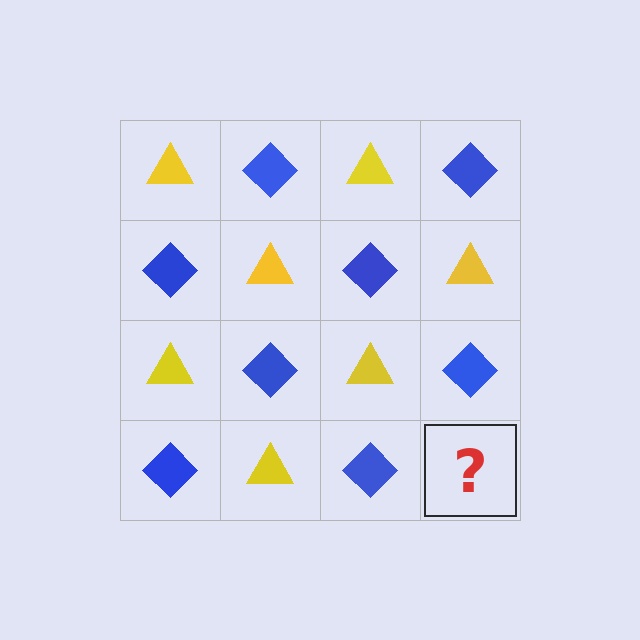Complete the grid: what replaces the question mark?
The question mark should be replaced with a yellow triangle.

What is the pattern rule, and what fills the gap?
The rule is that it alternates yellow triangle and blue diamond in a checkerboard pattern. The gap should be filled with a yellow triangle.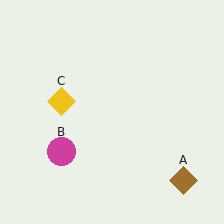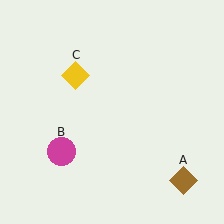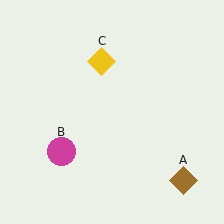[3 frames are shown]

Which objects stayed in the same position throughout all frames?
Brown diamond (object A) and magenta circle (object B) remained stationary.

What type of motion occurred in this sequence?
The yellow diamond (object C) rotated clockwise around the center of the scene.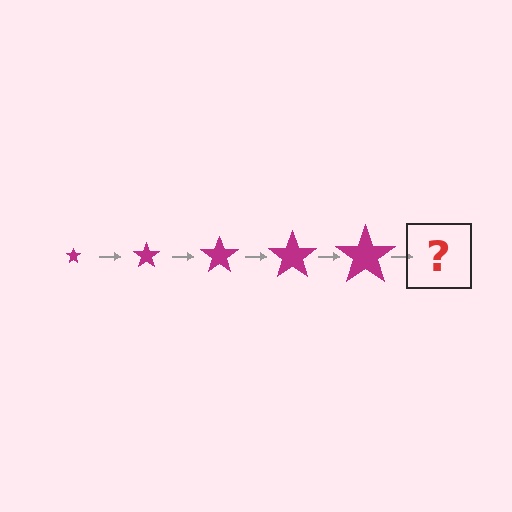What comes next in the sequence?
The next element should be a magenta star, larger than the previous one.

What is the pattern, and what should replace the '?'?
The pattern is that the star gets progressively larger each step. The '?' should be a magenta star, larger than the previous one.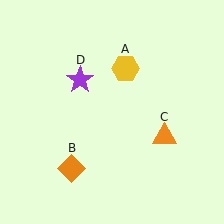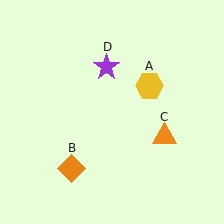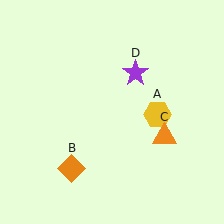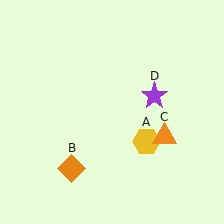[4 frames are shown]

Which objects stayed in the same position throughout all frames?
Orange diamond (object B) and orange triangle (object C) remained stationary.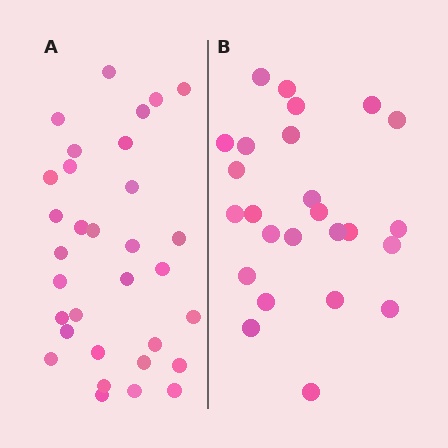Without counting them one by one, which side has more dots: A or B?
Region A (the left region) has more dots.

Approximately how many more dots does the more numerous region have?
Region A has roughly 8 or so more dots than region B.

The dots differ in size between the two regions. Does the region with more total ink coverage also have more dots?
No. Region B has more total ink coverage because its dots are larger, but region A actually contains more individual dots. Total area can be misleading — the number of items is what matters here.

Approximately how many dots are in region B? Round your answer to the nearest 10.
About 20 dots. (The exact count is 25, which rounds to 20.)